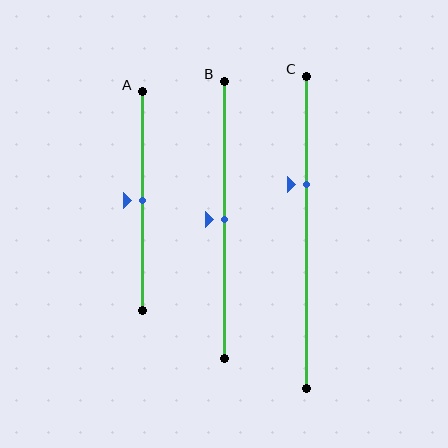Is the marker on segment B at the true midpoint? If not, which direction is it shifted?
Yes, the marker on segment B is at the true midpoint.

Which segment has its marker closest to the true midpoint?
Segment A has its marker closest to the true midpoint.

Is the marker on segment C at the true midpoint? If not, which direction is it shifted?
No, the marker on segment C is shifted upward by about 15% of the segment length.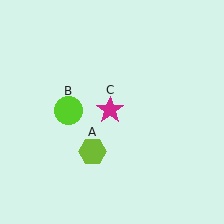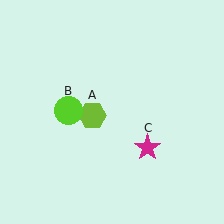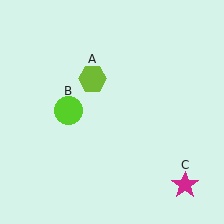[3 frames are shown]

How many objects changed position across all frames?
2 objects changed position: lime hexagon (object A), magenta star (object C).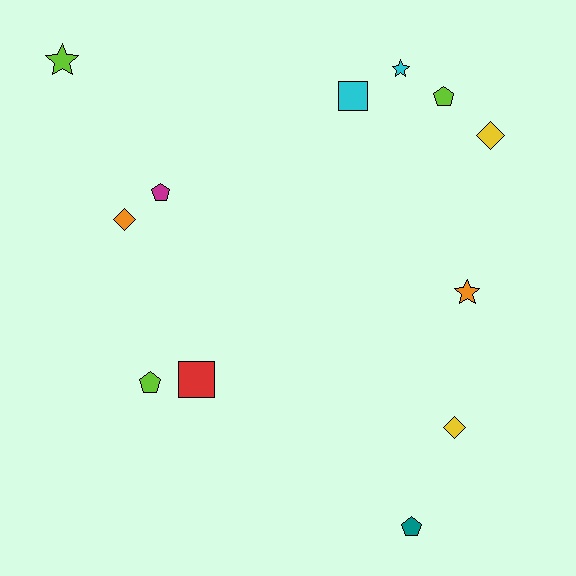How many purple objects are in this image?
There are no purple objects.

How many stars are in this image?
There are 3 stars.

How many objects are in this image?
There are 12 objects.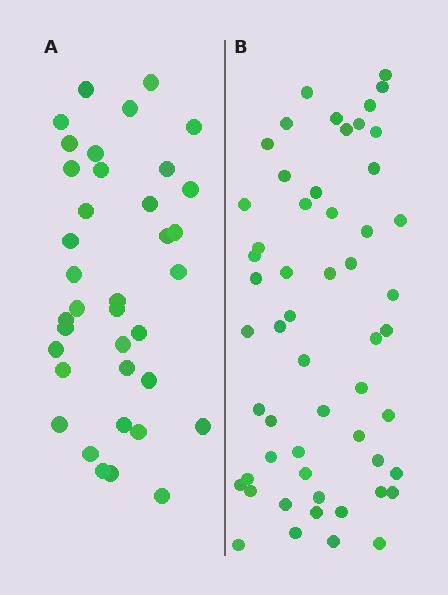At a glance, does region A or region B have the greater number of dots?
Region B (the right region) has more dots.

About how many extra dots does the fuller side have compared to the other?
Region B has approximately 20 more dots than region A.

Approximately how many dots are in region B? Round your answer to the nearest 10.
About 60 dots. (The exact count is 55, which rounds to 60.)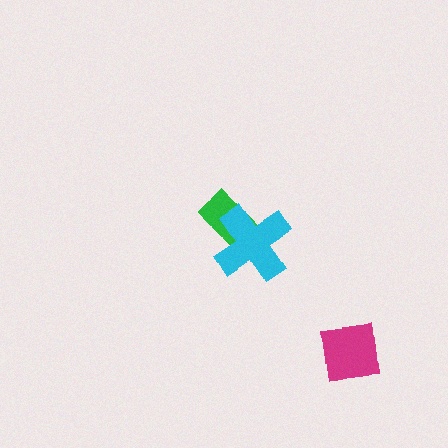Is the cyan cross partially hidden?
No, no other shape covers it.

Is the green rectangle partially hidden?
Yes, it is partially covered by another shape.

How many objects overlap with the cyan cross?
1 object overlaps with the cyan cross.